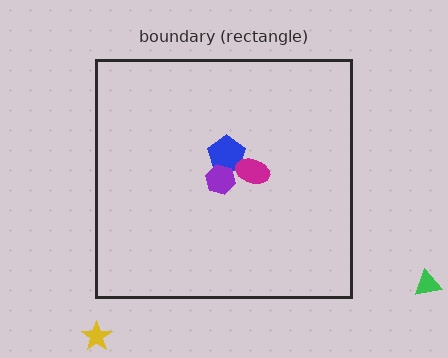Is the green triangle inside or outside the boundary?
Outside.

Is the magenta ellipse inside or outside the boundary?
Inside.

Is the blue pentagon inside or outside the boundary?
Inside.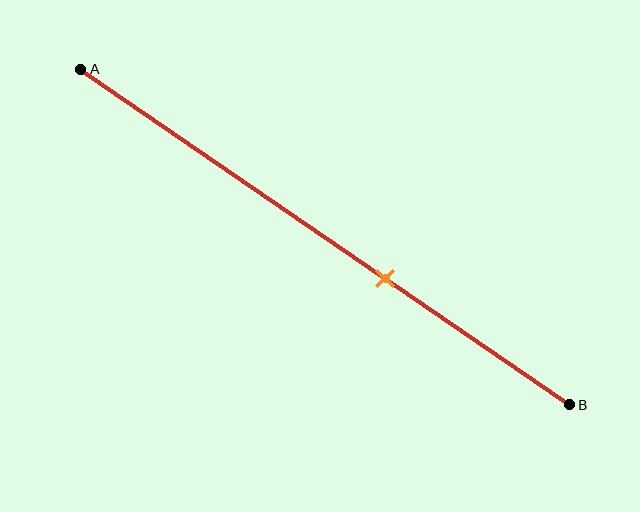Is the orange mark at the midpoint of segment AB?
No, the mark is at about 60% from A, not at the 50% midpoint.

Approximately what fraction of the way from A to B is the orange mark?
The orange mark is approximately 60% of the way from A to B.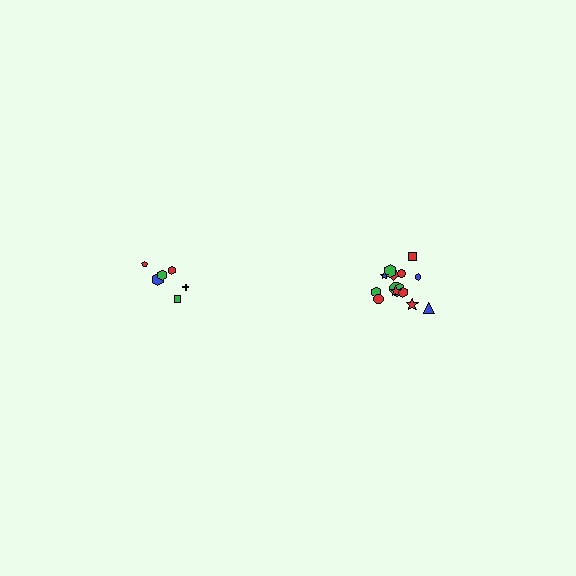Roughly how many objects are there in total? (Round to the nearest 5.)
Roughly 20 objects in total.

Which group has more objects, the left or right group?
The right group.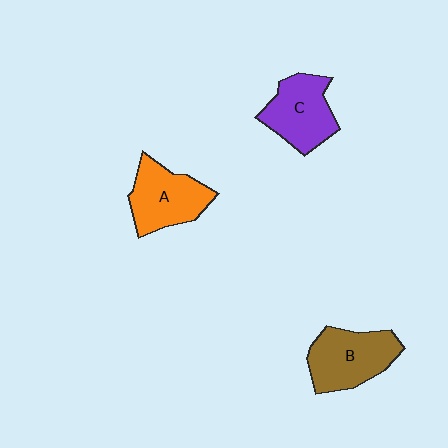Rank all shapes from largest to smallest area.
From largest to smallest: B (brown), A (orange), C (purple).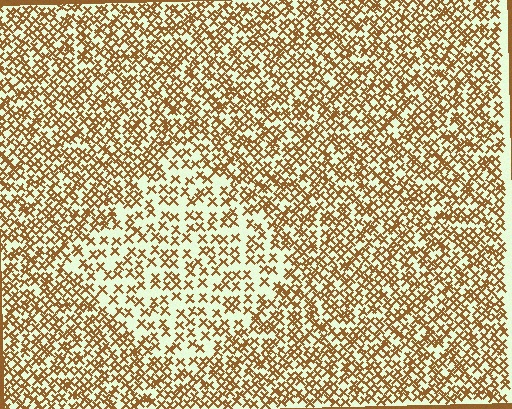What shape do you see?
I see a diamond.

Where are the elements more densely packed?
The elements are more densely packed outside the diamond boundary.